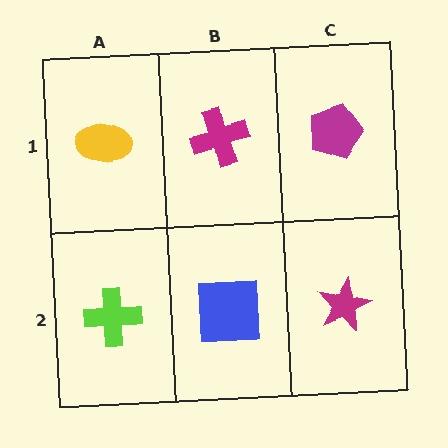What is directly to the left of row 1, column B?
A yellow ellipse.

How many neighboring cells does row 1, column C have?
2.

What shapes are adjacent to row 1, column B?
A blue square (row 2, column B), a yellow ellipse (row 1, column A), a magenta pentagon (row 1, column C).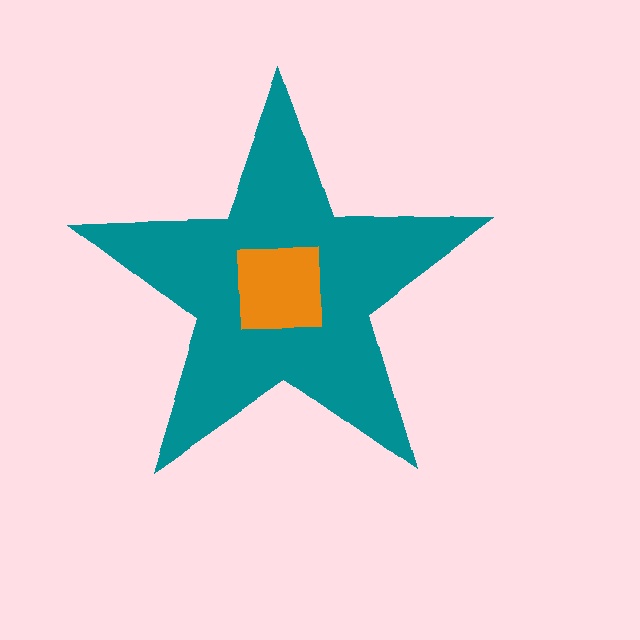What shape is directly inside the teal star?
The orange square.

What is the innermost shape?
The orange square.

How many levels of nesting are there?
2.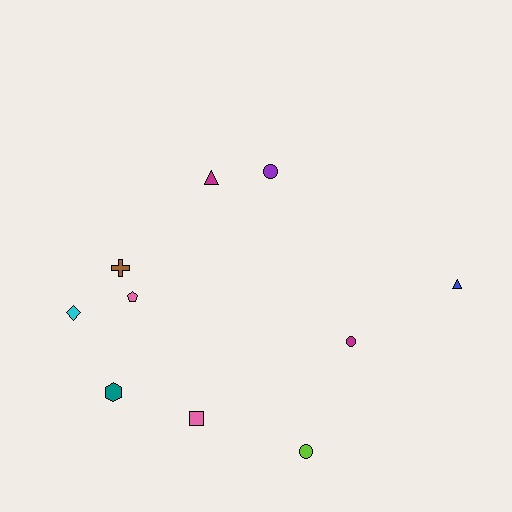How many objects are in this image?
There are 10 objects.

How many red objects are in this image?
There are no red objects.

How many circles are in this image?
There are 3 circles.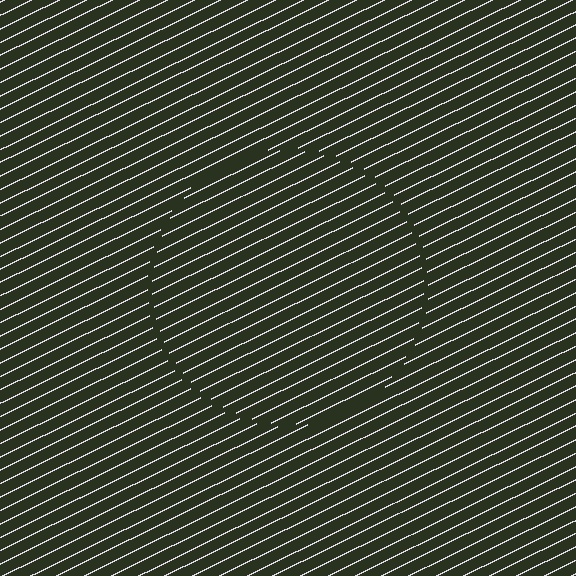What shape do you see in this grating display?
An illusory circle. The interior of the shape contains the same grating, shifted by half a period — the contour is defined by the phase discontinuity where line-ends from the inner and outer gratings abut.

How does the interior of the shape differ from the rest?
The interior of the shape contains the same grating, shifted by half a period — the contour is defined by the phase discontinuity where line-ends from the inner and outer gratings abut.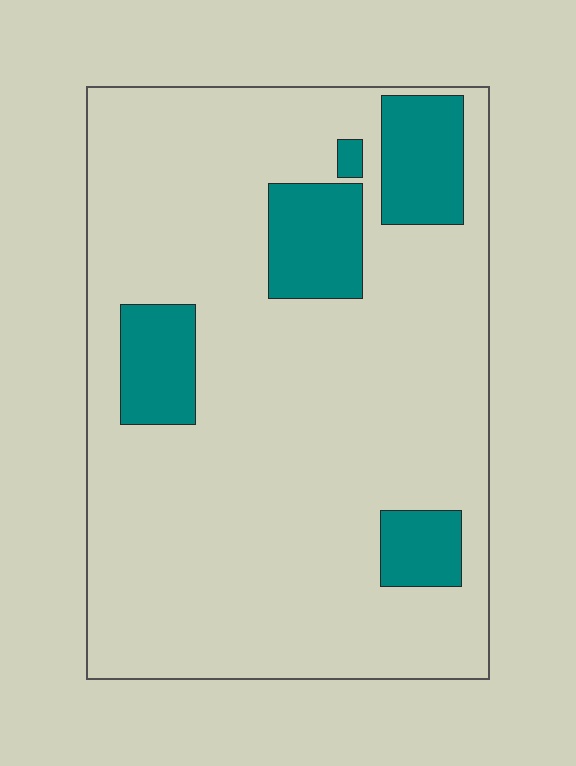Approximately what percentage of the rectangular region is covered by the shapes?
Approximately 15%.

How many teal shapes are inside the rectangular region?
5.